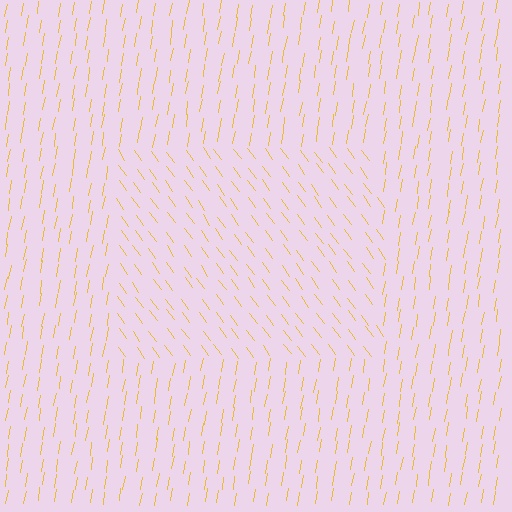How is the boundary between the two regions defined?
The boundary is defined purely by a change in line orientation (approximately 45 degrees difference). All lines are the same color and thickness.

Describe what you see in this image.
The image is filled with small yellow line segments. A rectangle region in the image has lines oriented differently from the surrounding lines, creating a visible texture boundary.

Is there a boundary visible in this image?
Yes, there is a texture boundary formed by a change in line orientation.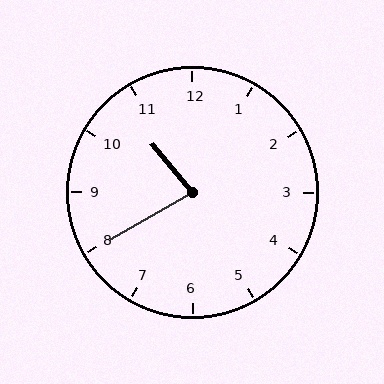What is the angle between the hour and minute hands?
Approximately 80 degrees.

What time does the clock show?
10:40.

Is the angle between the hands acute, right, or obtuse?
It is acute.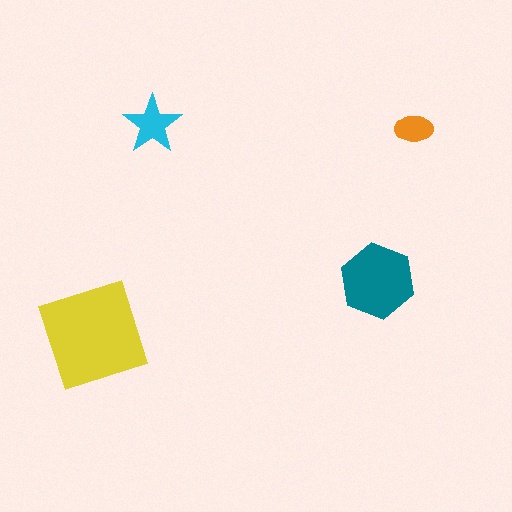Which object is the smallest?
The orange ellipse.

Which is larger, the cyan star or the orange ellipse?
The cyan star.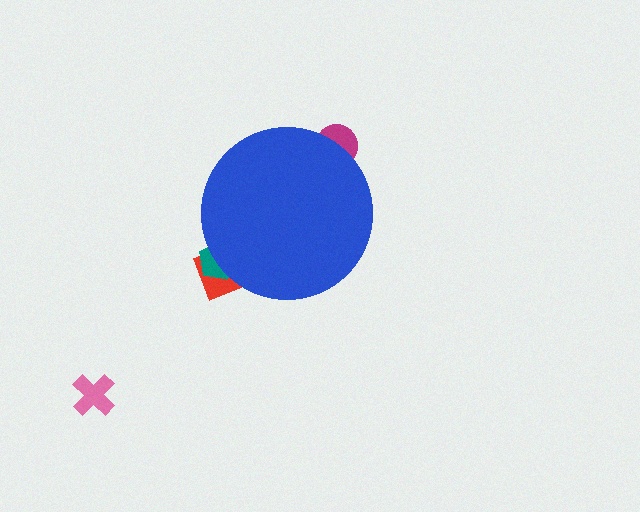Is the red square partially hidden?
Yes, the red square is partially hidden behind the blue circle.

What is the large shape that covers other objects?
A blue circle.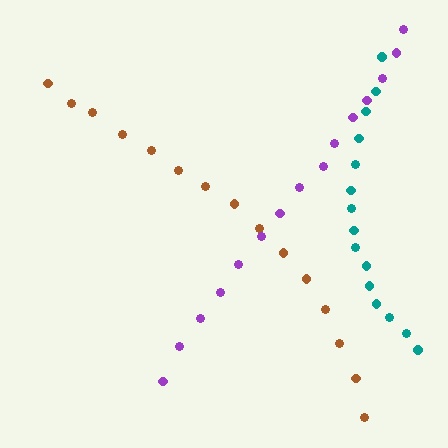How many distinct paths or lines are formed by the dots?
There are 3 distinct paths.